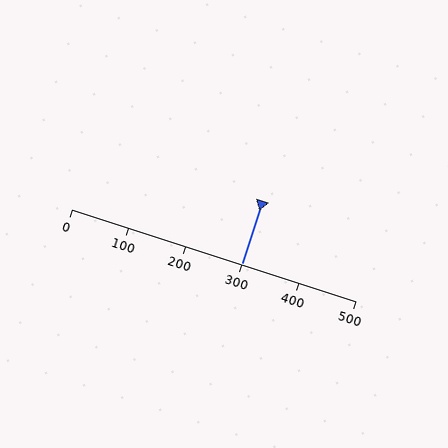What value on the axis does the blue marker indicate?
The marker indicates approximately 300.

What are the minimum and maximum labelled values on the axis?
The axis runs from 0 to 500.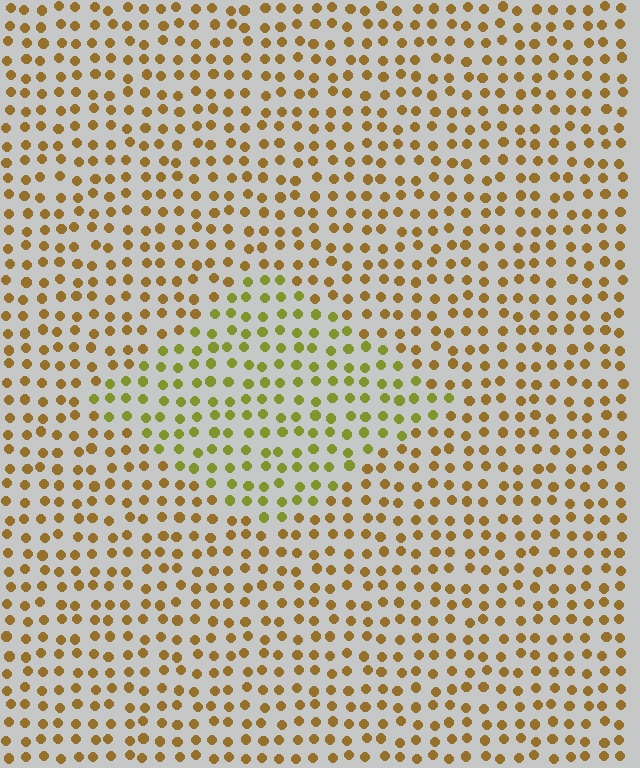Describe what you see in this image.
The image is filled with small brown elements in a uniform arrangement. A diamond-shaped region is visible where the elements are tinted to a slightly different hue, forming a subtle color boundary.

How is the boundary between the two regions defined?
The boundary is defined purely by a slight shift in hue (about 34 degrees). Spacing, size, and orientation are identical on both sides.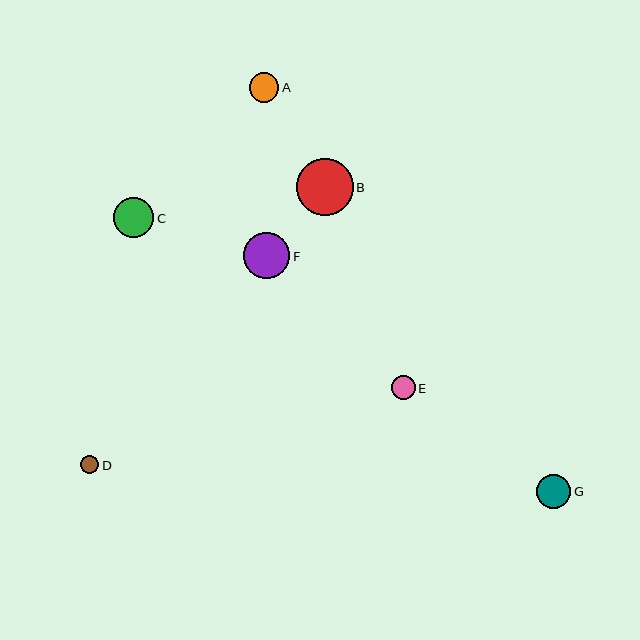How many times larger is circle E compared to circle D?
Circle E is approximately 1.3 times the size of circle D.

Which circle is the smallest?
Circle D is the smallest with a size of approximately 18 pixels.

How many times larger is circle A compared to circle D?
Circle A is approximately 1.7 times the size of circle D.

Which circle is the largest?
Circle B is the largest with a size of approximately 56 pixels.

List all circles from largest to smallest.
From largest to smallest: B, F, C, G, A, E, D.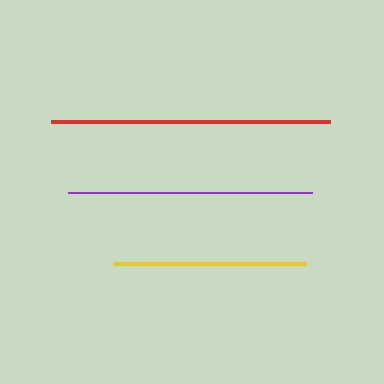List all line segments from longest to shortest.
From longest to shortest: red, purple, yellow.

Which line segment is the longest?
The red line is the longest at approximately 279 pixels.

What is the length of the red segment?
The red segment is approximately 279 pixels long.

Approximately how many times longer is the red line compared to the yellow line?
The red line is approximately 1.4 times the length of the yellow line.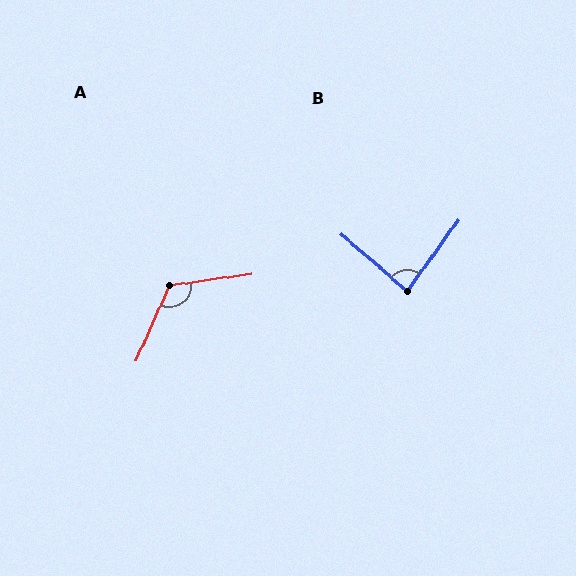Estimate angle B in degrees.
Approximately 85 degrees.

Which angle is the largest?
A, at approximately 122 degrees.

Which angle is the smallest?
B, at approximately 85 degrees.